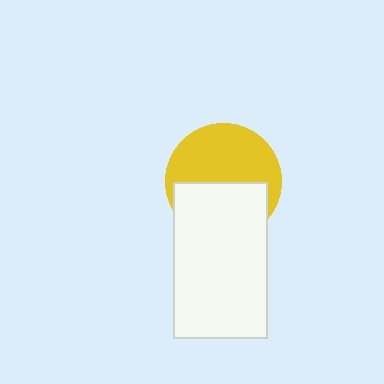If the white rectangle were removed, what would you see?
You would see the complete yellow circle.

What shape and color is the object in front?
The object in front is a white rectangle.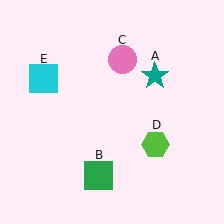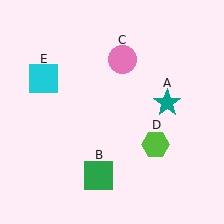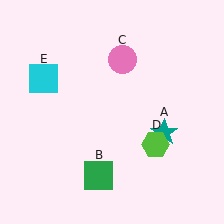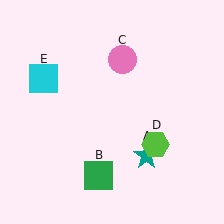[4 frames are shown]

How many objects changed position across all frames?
1 object changed position: teal star (object A).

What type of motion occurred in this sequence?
The teal star (object A) rotated clockwise around the center of the scene.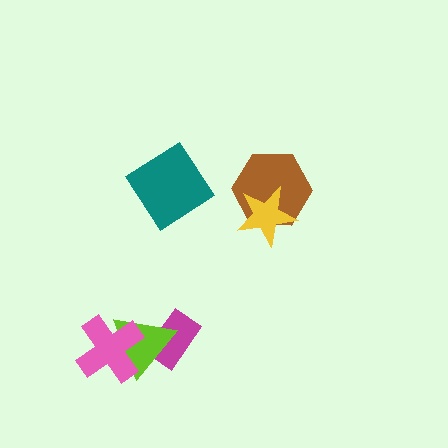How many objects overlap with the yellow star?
1 object overlaps with the yellow star.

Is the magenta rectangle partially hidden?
Yes, it is partially covered by another shape.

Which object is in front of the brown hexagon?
The yellow star is in front of the brown hexagon.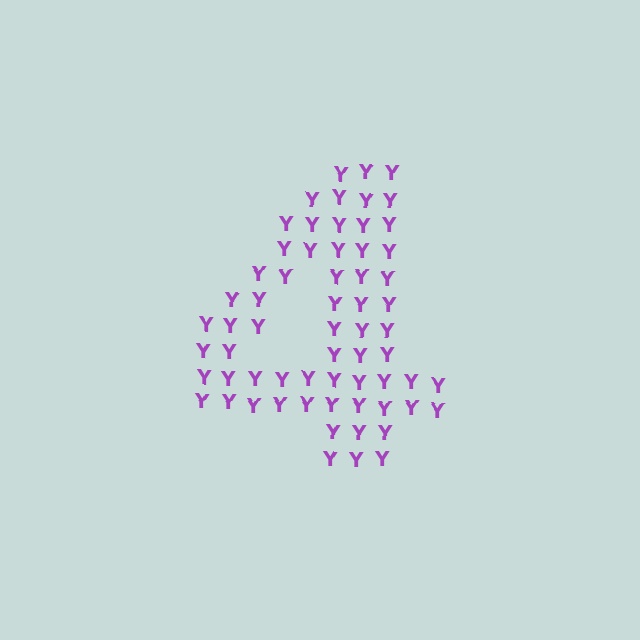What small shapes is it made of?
It is made of small letter Y's.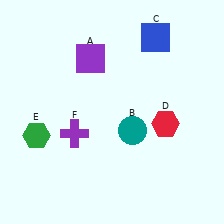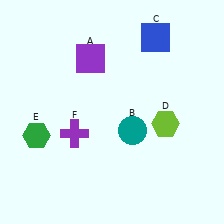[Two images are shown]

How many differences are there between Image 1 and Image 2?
There is 1 difference between the two images.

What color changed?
The hexagon (D) changed from red in Image 1 to lime in Image 2.